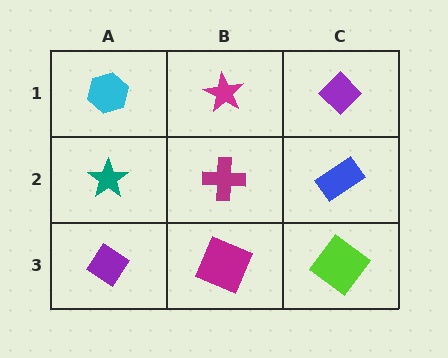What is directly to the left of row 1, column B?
A cyan hexagon.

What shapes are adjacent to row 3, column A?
A teal star (row 2, column A), a magenta square (row 3, column B).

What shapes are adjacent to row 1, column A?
A teal star (row 2, column A), a magenta star (row 1, column B).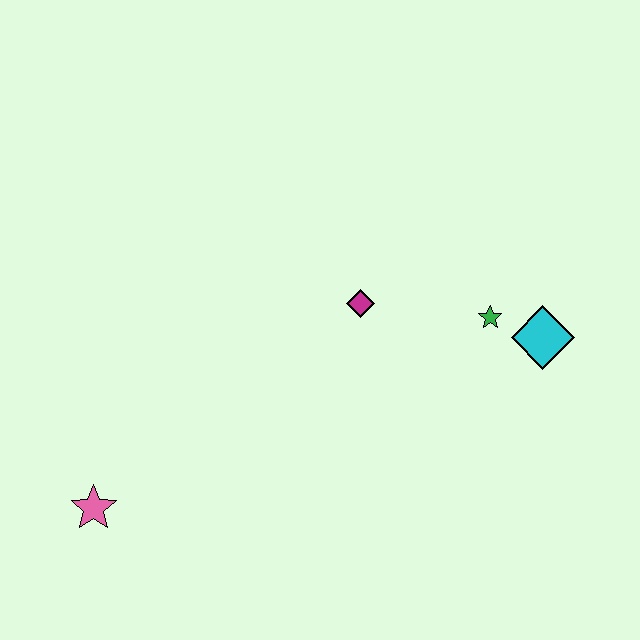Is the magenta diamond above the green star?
Yes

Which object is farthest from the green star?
The pink star is farthest from the green star.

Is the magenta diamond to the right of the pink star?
Yes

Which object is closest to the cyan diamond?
The green star is closest to the cyan diamond.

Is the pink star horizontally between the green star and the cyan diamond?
No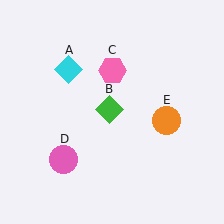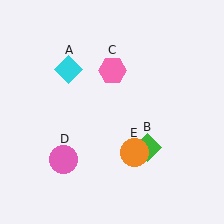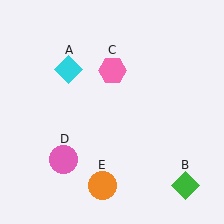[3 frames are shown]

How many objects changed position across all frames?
2 objects changed position: green diamond (object B), orange circle (object E).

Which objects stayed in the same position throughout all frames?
Cyan diamond (object A) and pink hexagon (object C) and pink circle (object D) remained stationary.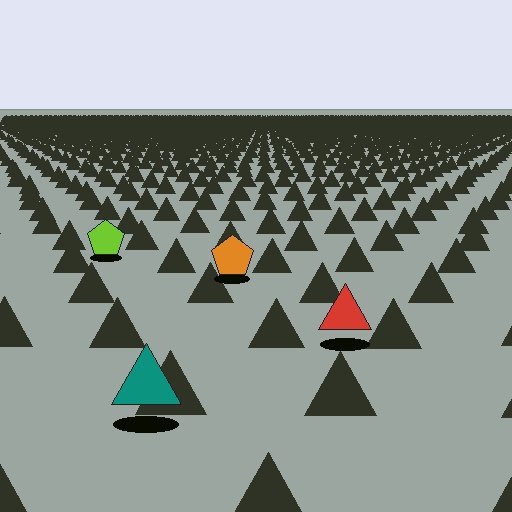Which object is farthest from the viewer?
The lime pentagon is farthest from the viewer. It appears smaller and the ground texture around it is denser.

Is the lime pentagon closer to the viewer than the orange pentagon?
No. The orange pentagon is closer — you can tell from the texture gradient: the ground texture is coarser near it.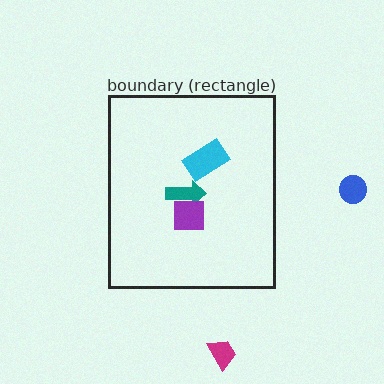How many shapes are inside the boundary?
3 inside, 2 outside.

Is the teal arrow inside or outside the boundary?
Inside.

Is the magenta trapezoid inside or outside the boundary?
Outside.